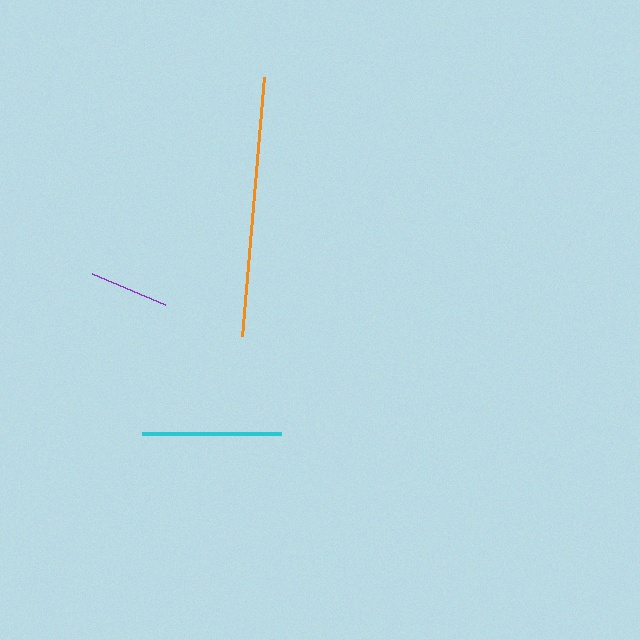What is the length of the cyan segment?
The cyan segment is approximately 139 pixels long.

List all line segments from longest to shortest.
From longest to shortest: orange, cyan, purple.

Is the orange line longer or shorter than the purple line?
The orange line is longer than the purple line.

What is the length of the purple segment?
The purple segment is approximately 80 pixels long.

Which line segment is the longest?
The orange line is the longest at approximately 259 pixels.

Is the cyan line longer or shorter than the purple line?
The cyan line is longer than the purple line.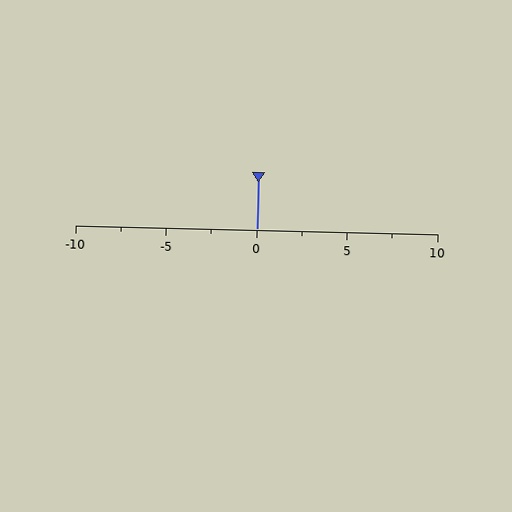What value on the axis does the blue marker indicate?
The marker indicates approximately 0.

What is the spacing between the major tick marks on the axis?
The major ticks are spaced 5 apart.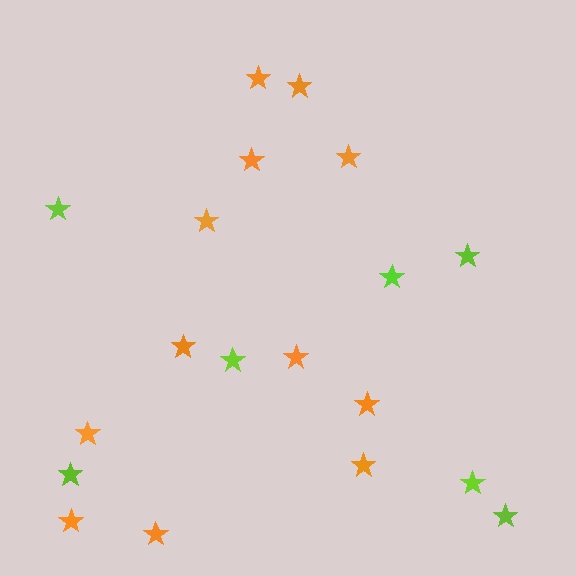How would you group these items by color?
There are 2 groups: one group of orange stars (12) and one group of lime stars (7).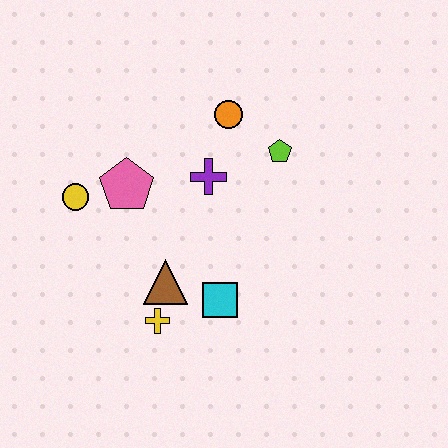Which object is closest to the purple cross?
The orange circle is closest to the purple cross.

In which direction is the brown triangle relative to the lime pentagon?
The brown triangle is below the lime pentagon.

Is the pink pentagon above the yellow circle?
Yes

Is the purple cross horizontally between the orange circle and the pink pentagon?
Yes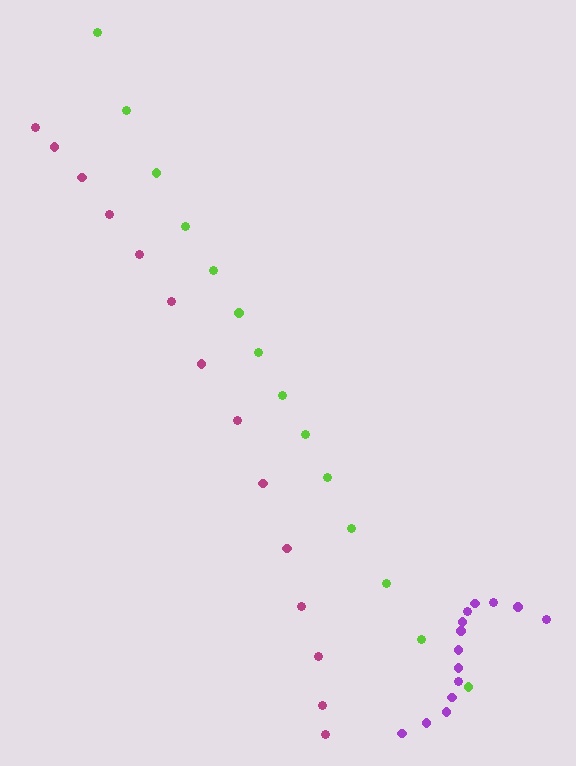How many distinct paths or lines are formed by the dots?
There are 3 distinct paths.